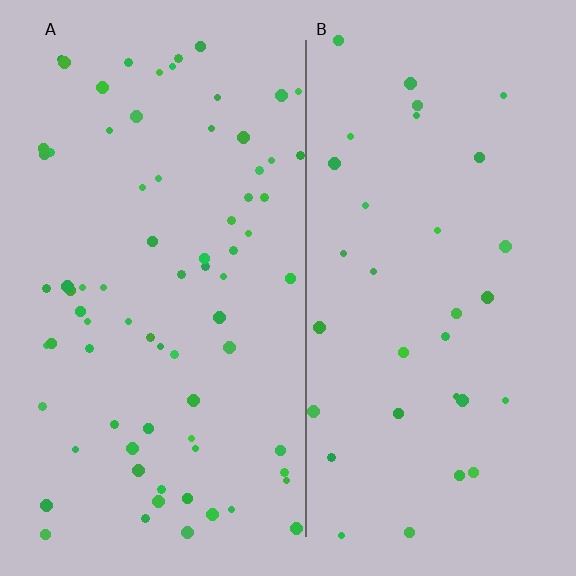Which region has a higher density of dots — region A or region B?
A (the left).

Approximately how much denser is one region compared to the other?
Approximately 2.2× — region A over region B.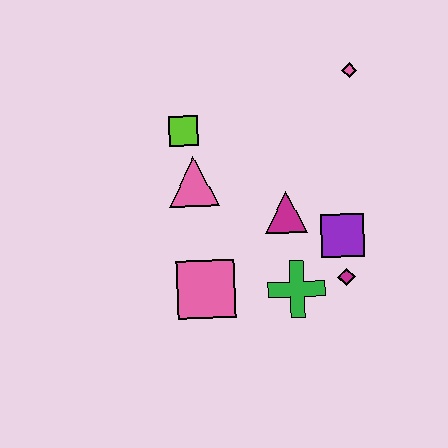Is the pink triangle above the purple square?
Yes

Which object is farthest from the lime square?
The magenta diamond is farthest from the lime square.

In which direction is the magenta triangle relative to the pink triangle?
The magenta triangle is to the right of the pink triangle.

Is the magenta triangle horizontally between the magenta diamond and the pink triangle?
Yes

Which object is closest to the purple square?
The magenta diamond is closest to the purple square.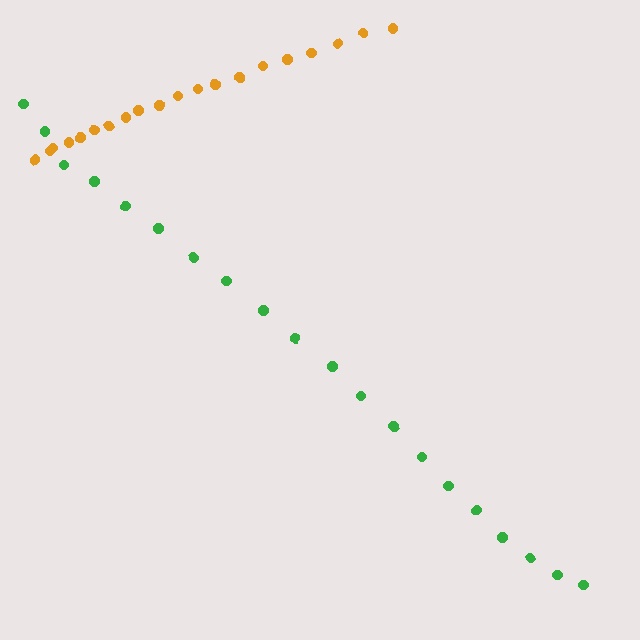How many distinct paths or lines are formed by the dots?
There are 2 distinct paths.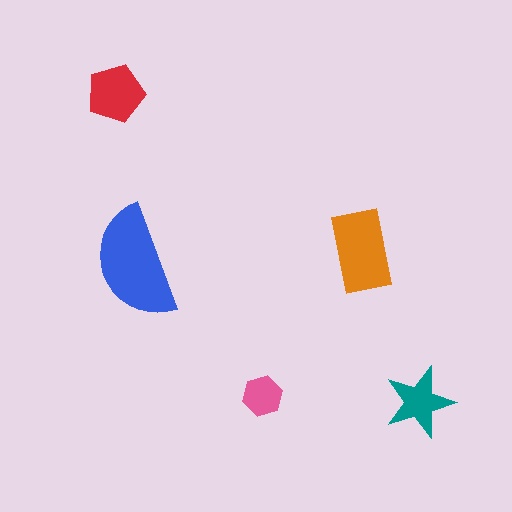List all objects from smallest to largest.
The pink hexagon, the teal star, the red pentagon, the orange rectangle, the blue semicircle.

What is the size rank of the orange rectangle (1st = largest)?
2nd.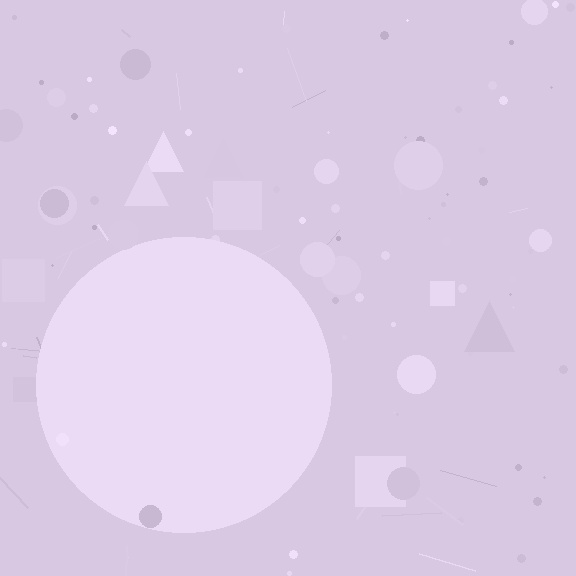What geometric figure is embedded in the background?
A circle is embedded in the background.